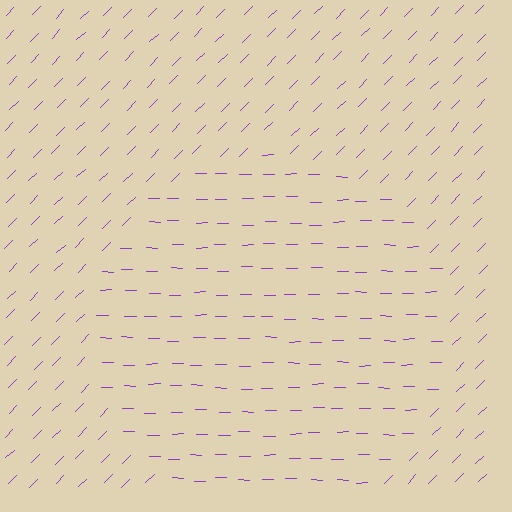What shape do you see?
I see a circle.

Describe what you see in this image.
The image is filled with small purple line segments. A circle region in the image has lines oriented differently from the surrounding lines, creating a visible texture boundary.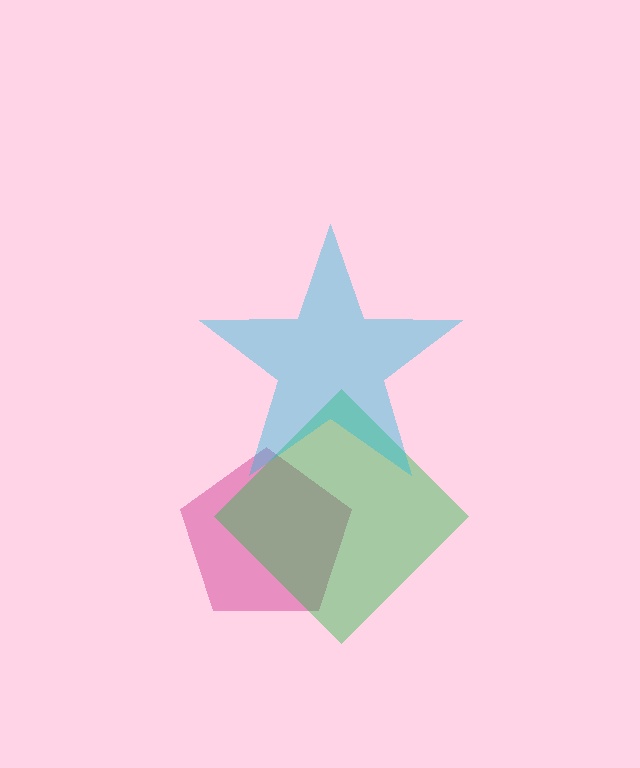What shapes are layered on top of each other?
The layered shapes are: a pink pentagon, a green diamond, a cyan star.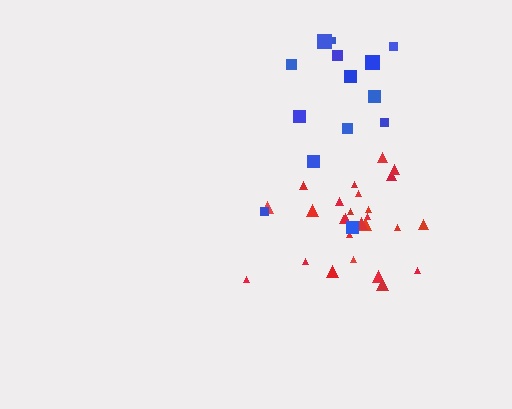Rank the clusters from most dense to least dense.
red, blue.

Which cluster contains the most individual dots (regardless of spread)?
Red (26).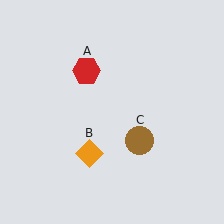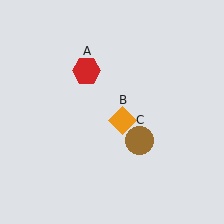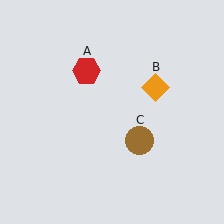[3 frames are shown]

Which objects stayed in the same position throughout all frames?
Red hexagon (object A) and brown circle (object C) remained stationary.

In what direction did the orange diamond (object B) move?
The orange diamond (object B) moved up and to the right.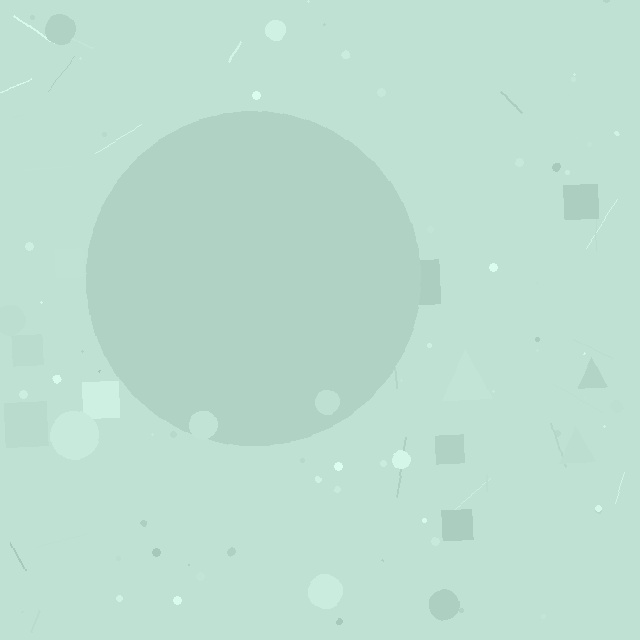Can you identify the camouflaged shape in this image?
The camouflaged shape is a circle.